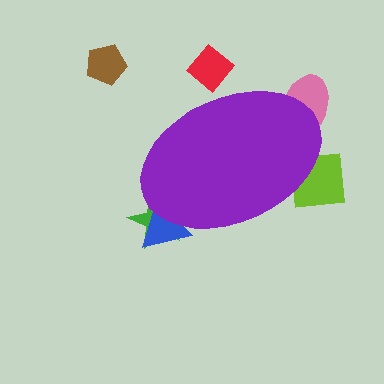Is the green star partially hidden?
Yes, the green star is partially hidden behind the purple ellipse.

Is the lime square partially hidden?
Yes, the lime square is partially hidden behind the purple ellipse.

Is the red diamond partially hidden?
Yes, the red diamond is partially hidden behind the purple ellipse.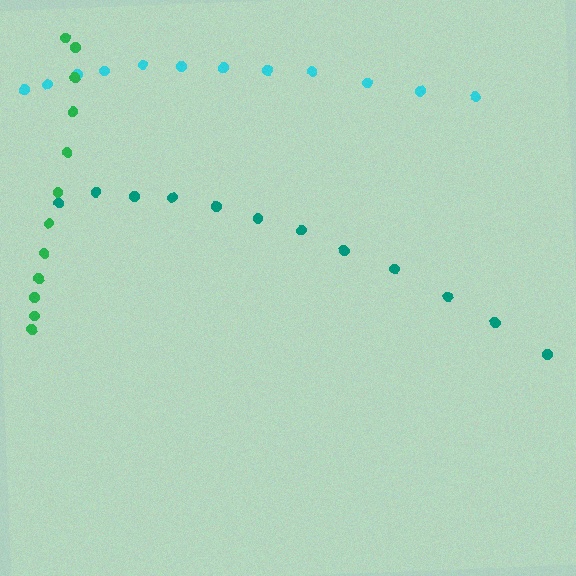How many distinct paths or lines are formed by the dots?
There are 3 distinct paths.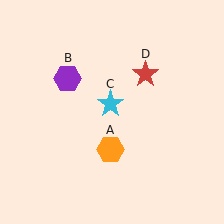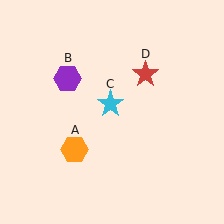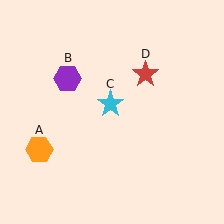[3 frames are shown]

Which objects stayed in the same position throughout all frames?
Purple hexagon (object B) and cyan star (object C) and red star (object D) remained stationary.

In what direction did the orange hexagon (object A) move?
The orange hexagon (object A) moved left.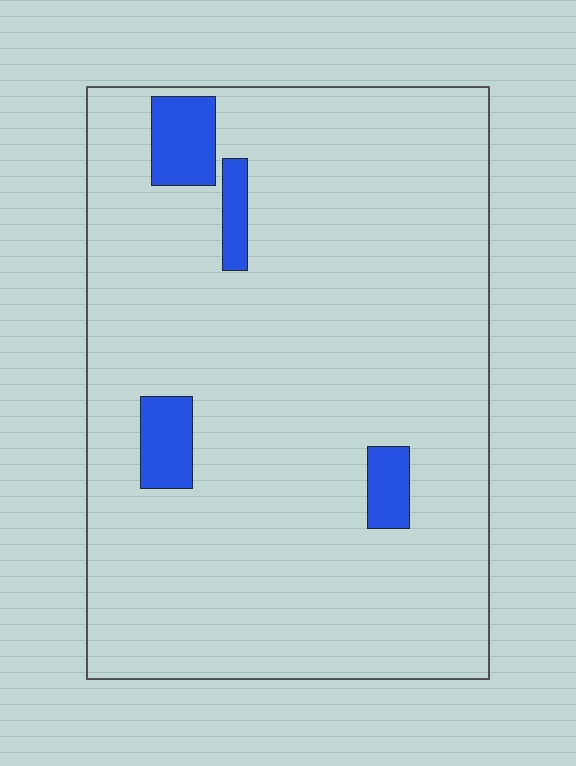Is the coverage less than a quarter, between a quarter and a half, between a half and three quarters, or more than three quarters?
Less than a quarter.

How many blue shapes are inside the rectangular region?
4.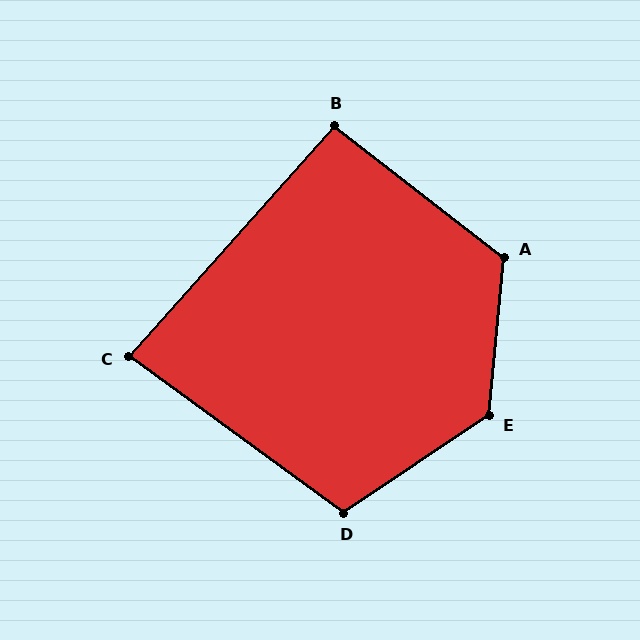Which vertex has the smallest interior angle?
C, at approximately 84 degrees.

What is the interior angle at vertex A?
Approximately 123 degrees (obtuse).